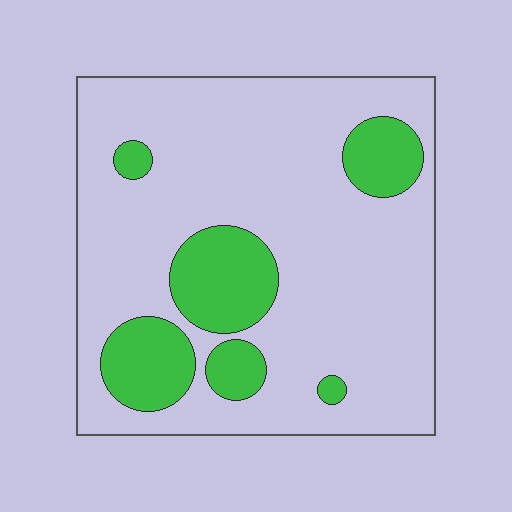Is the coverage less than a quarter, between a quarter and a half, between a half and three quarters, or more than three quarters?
Less than a quarter.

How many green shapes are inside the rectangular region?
6.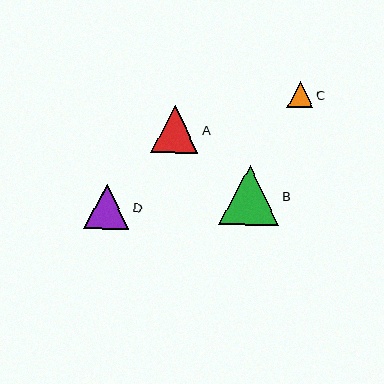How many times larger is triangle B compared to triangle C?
Triangle B is approximately 2.3 times the size of triangle C.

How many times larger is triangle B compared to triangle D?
Triangle B is approximately 1.3 times the size of triangle D.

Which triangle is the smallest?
Triangle C is the smallest with a size of approximately 26 pixels.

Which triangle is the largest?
Triangle B is the largest with a size of approximately 60 pixels.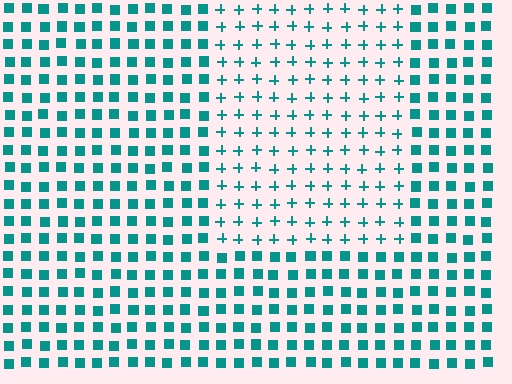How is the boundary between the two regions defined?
The boundary is defined by a change in element shape: plus signs inside vs. squares outside. All elements share the same color and spacing.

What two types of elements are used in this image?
The image uses plus signs inside the rectangle region and squares outside it.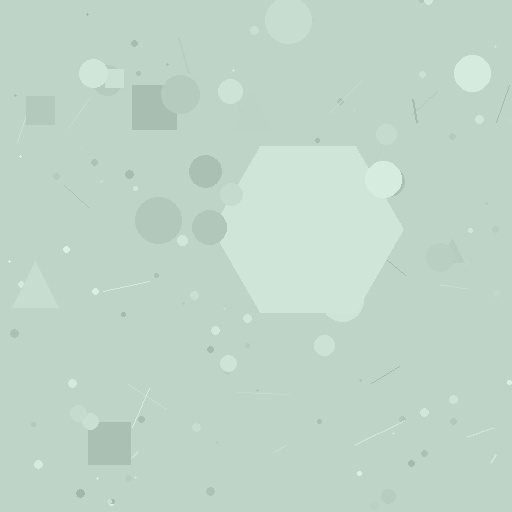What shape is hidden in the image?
A hexagon is hidden in the image.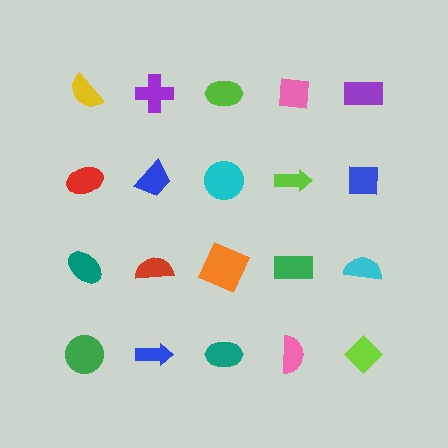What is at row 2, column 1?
A red ellipse.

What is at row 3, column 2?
A red semicircle.